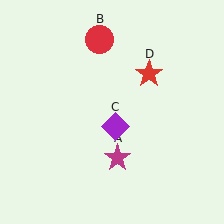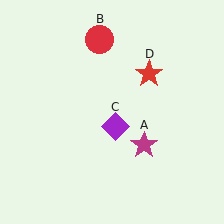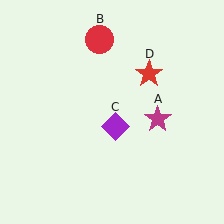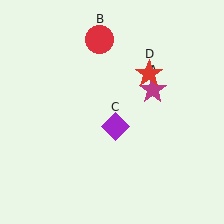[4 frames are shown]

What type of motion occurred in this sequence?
The magenta star (object A) rotated counterclockwise around the center of the scene.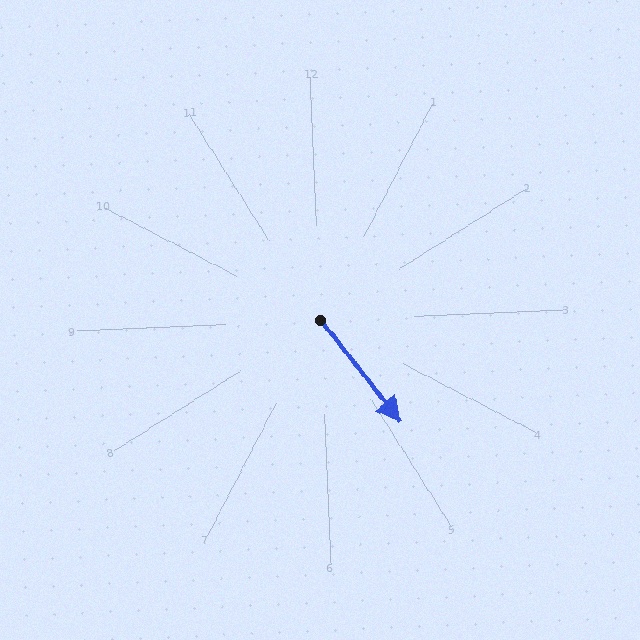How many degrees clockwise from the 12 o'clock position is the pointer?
Approximately 144 degrees.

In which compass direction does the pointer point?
Southeast.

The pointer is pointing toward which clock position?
Roughly 5 o'clock.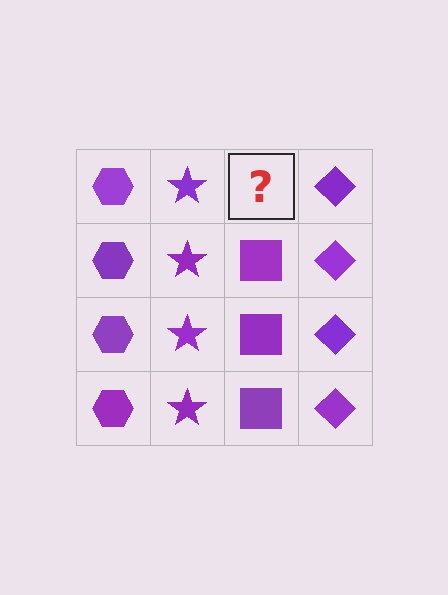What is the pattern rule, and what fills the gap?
The rule is that each column has a consistent shape. The gap should be filled with a purple square.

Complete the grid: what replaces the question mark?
The question mark should be replaced with a purple square.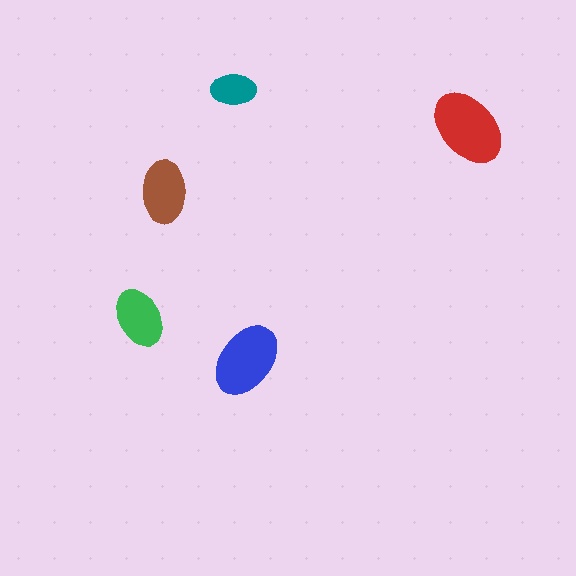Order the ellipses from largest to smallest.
the red one, the blue one, the brown one, the green one, the teal one.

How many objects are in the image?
There are 5 objects in the image.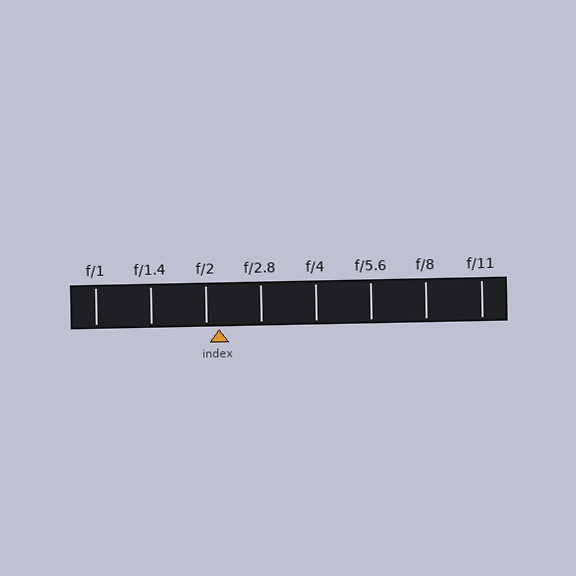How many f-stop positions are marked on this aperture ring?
There are 8 f-stop positions marked.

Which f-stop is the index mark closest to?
The index mark is closest to f/2.